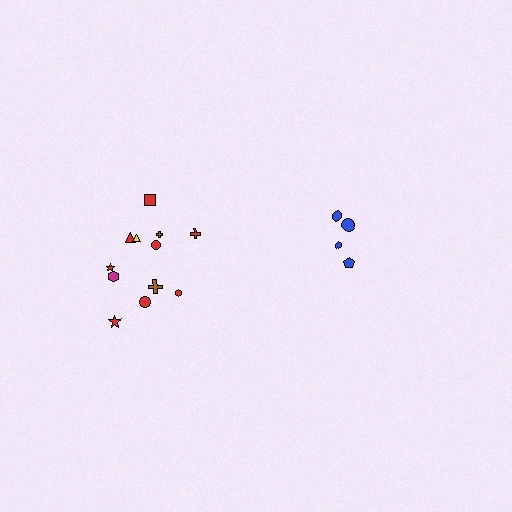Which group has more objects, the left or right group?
The left group.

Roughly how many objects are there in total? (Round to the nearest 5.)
Roughly 15 objects in total.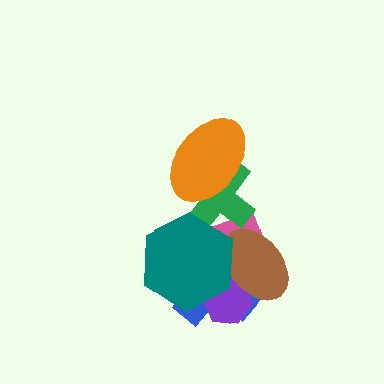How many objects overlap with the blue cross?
4 objects overlap with the blue cross.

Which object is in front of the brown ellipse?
The teal hexagon is in front of the brown ellipse.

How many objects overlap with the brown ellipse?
4 objects overlap with the brown ellipse.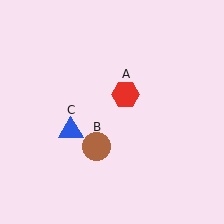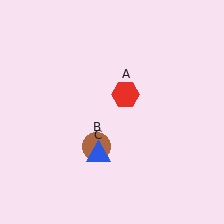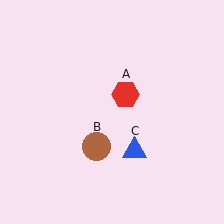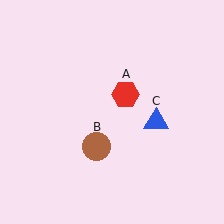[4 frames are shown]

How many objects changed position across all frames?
1 object changed position: blue triangle (object C).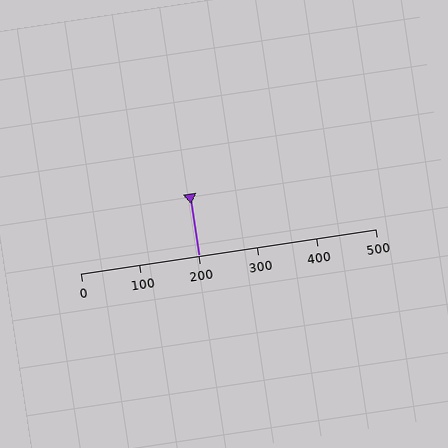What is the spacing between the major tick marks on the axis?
The major ticks are spaced 100 apart.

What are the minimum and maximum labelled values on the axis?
The axis runs from 0 to 500.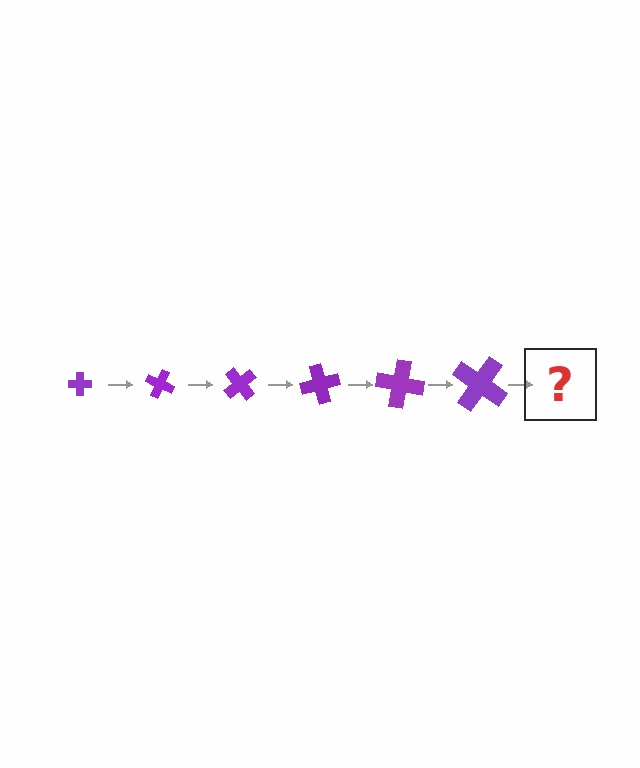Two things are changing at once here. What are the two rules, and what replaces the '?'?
The two rules are that the cross grows larger each step and it rotates 25 degrees each step. The '?' should be a cross, larger than the previous one and rotated 150 degrees from the start.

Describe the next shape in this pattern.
It should be a cross, larger than the previous one and rotated 150 degrees from the start.